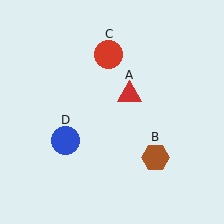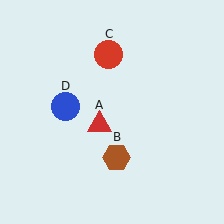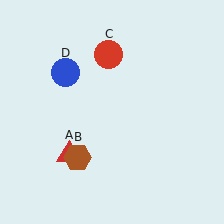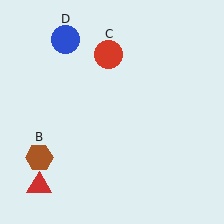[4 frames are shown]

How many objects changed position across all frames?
3 objects changed position: red triangle (object A), brown hexagon (object B), blue circle (object D).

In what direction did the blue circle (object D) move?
The blue circle (object D) moved up.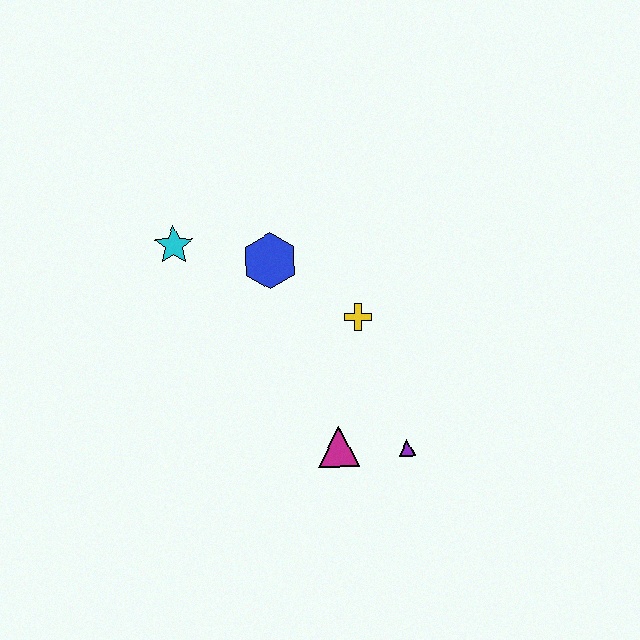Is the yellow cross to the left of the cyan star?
No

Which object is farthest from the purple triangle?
The cyan star is farthest from the purple triangle.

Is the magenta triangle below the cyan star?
Yes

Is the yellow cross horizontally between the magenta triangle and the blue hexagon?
No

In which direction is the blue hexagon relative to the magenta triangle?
The blue hexagon is above the magenta triangle.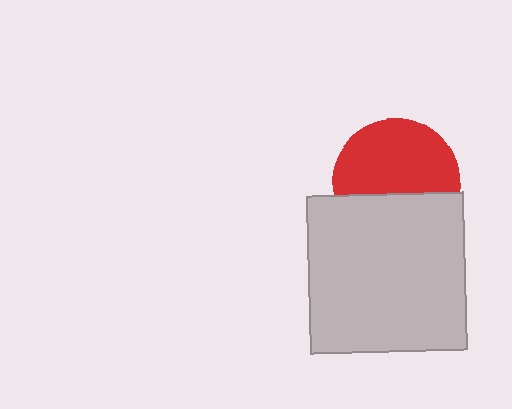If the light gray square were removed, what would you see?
You would see the complete red circle.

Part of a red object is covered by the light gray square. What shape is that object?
It is a circle.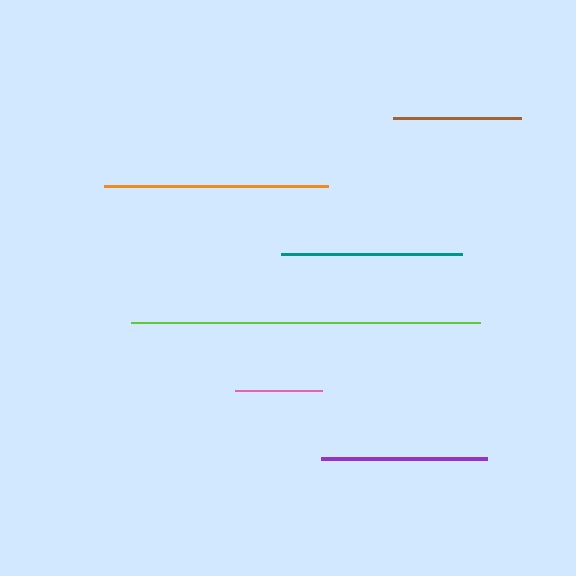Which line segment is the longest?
The lime line is the longest at approximately 348 pixels.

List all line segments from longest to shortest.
From longest to shortest: lime, orange, teal, purple, brown, pink.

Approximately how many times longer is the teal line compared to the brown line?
The teal line is approximately 1.4 times the length of the brown line.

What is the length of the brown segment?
The brown segment is approximately 128 pixels long.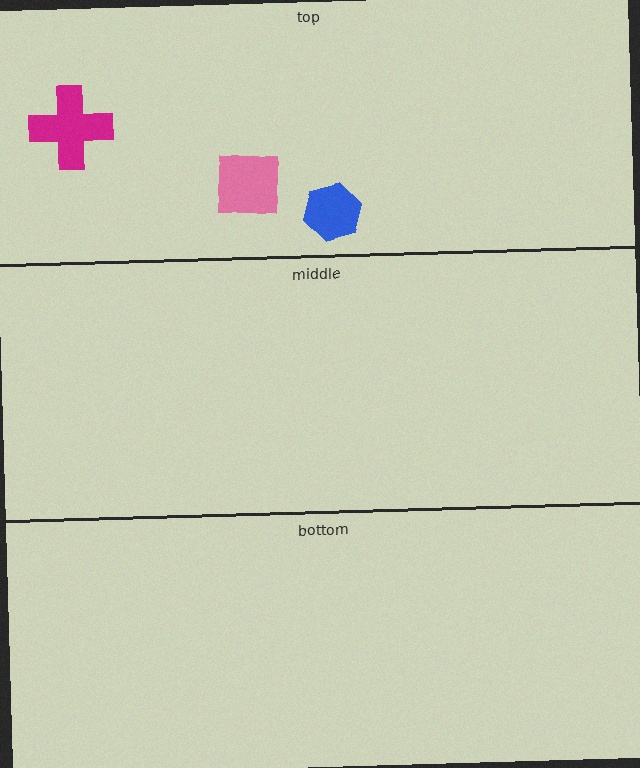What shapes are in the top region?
The blue hexagon, the magenta cross, the pink square.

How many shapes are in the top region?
3.